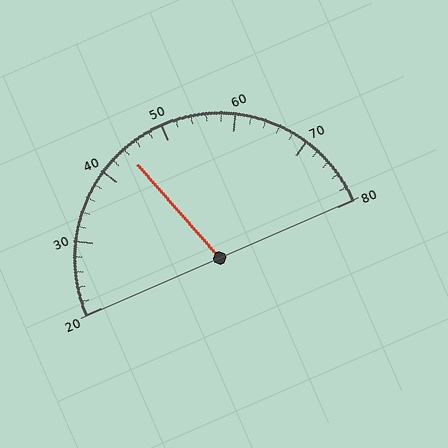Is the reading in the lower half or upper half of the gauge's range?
The reading is in the lower half of the range (20 to 80).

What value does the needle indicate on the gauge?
The needle indicates approximately 44.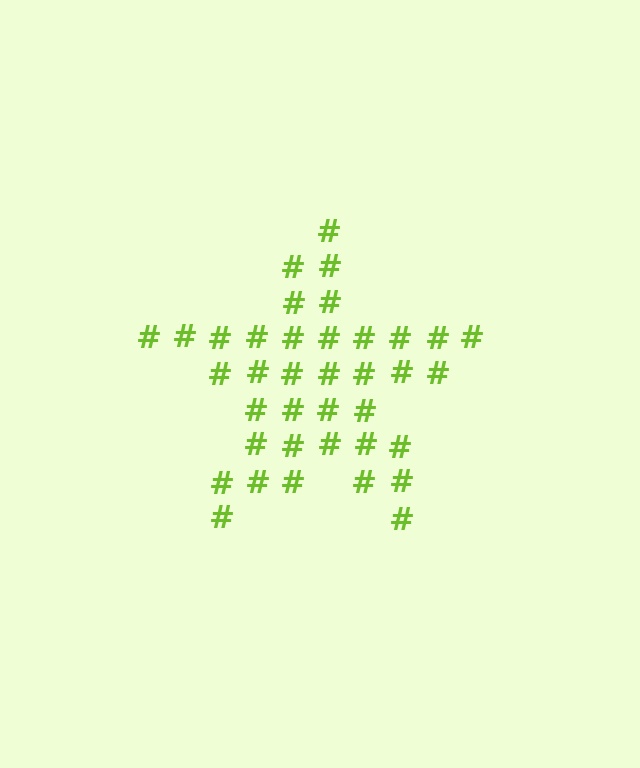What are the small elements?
The small elements are hash symbols.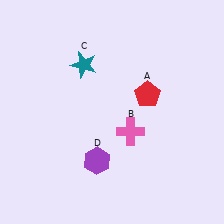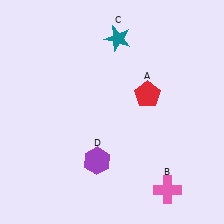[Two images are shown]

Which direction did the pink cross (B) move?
The pink cross (B) moved down.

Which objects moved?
The objects that moved are: the pink cross (B), the teal star (C).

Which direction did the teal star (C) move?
The teal star (C) moved right.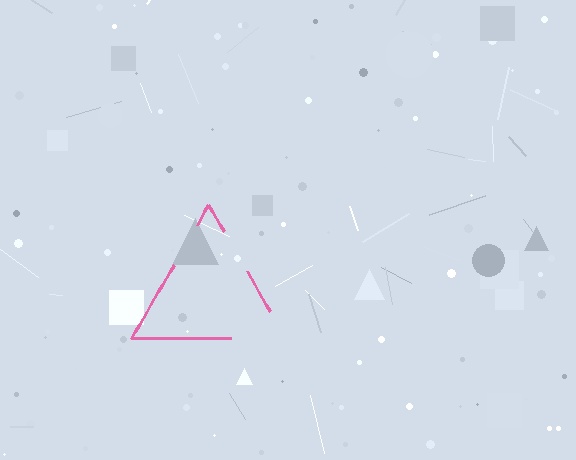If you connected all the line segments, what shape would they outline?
They would outline a triangle.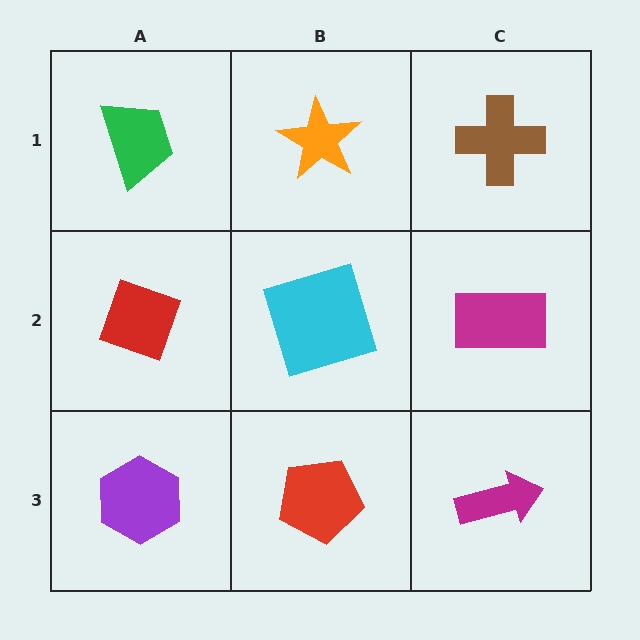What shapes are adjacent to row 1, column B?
A cyan square (row 2, column B), a green trapezoid (row 1, column A), a brown cross (row 1, column C).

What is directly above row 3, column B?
A cyan square.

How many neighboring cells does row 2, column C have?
3.